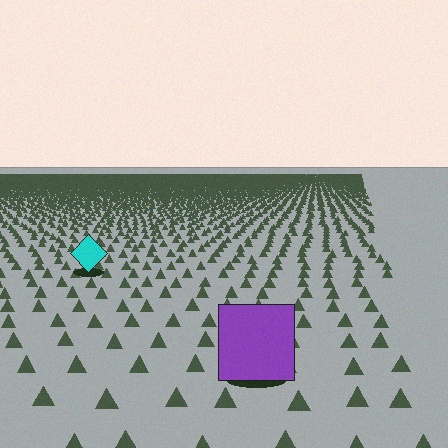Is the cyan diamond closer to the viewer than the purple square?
No. The purple square is closer — you can tell from the texture gradient: the ground texture is coarser near it.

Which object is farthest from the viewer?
The cyan diamond is farthest from the viewer. It appears smaller and the ground texture around it is denser.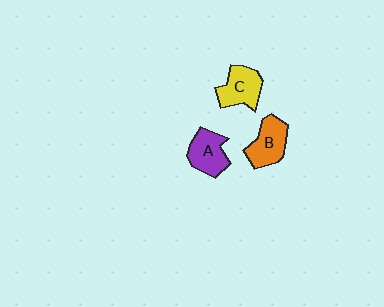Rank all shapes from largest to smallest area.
From largest to smallest: B (orange), C (yellow), A (purple).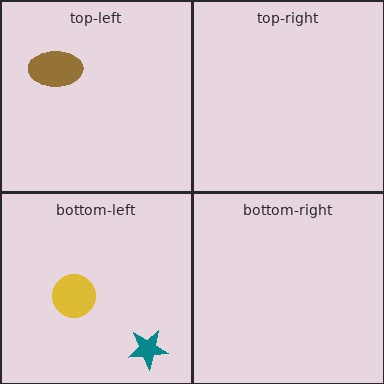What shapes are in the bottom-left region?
The yellow circle, the teal star.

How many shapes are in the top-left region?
1.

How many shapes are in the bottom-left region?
2.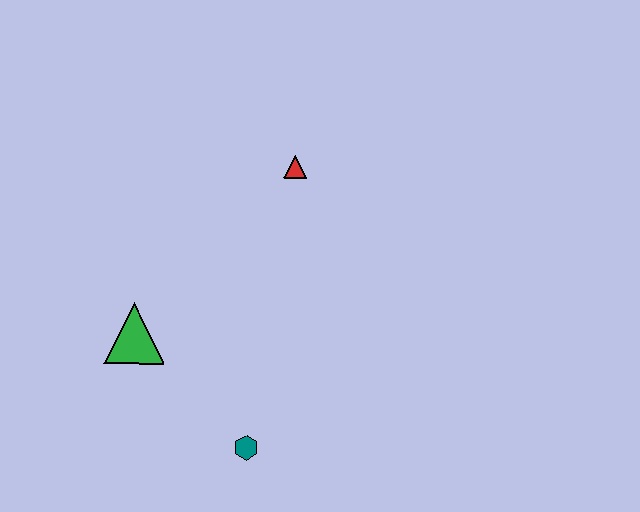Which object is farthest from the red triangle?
The teal hexagon is farthest from the red triangle.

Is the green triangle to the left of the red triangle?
Yes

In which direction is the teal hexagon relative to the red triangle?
The teal hexagon is below the red triangle.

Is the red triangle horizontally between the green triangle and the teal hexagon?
No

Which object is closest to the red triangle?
The green triangle is closest to the red triangle.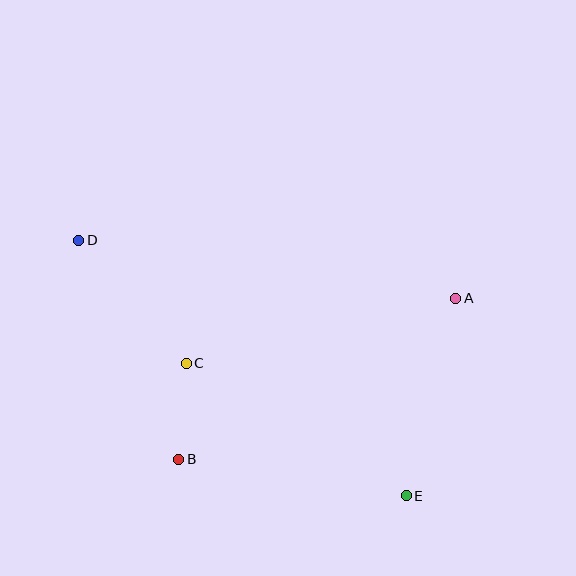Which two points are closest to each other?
Points B and C are closest to each other.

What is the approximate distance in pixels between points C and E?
The distance between C and E is approximately 257 pixels.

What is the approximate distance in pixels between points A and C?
The distance between A and C is approximately 277 pixels.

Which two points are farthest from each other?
Points D and E are farthest from each other.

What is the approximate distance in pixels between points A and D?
The distance between A and D is approximately 382 pixels.